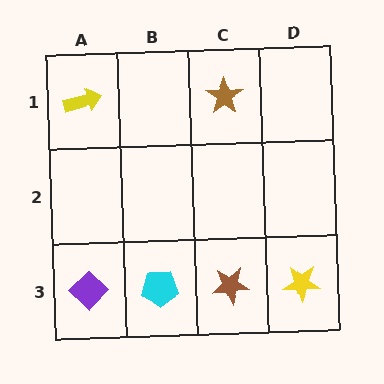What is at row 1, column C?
A brown star.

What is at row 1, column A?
A yellow arrow.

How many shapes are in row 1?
2 shapes.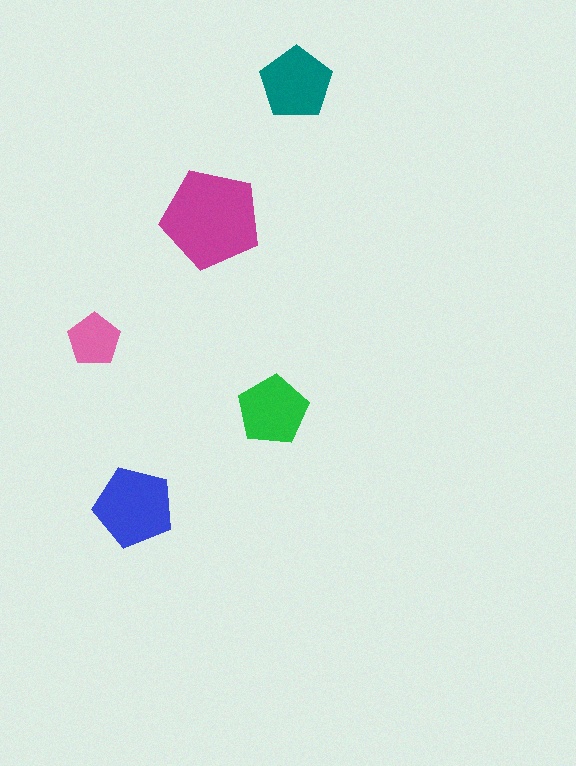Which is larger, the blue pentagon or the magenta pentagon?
The magenta one.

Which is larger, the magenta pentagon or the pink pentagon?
The magenta one.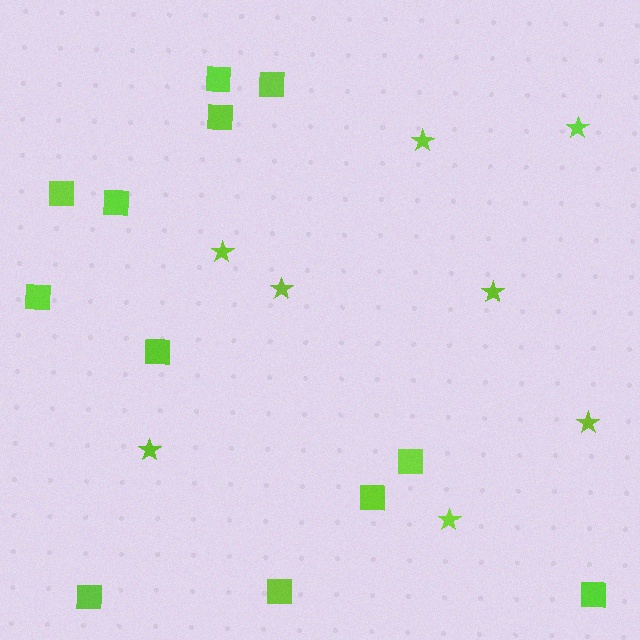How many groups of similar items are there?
There are 2 groups: one group of squares (12) and one group of stars (8).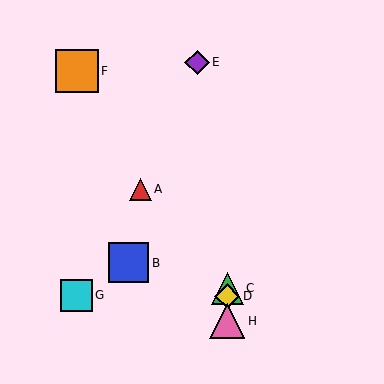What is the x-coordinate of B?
Object B is at x≈128.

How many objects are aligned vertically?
3 objects (C, D, H) are aligned vertically.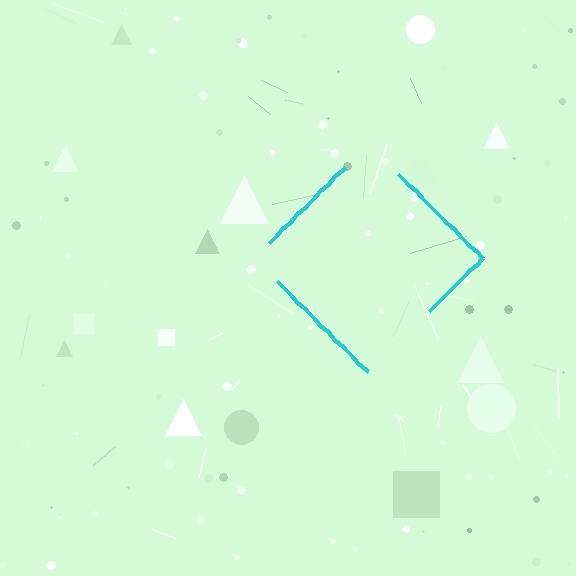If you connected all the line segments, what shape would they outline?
They would outline a diamond.